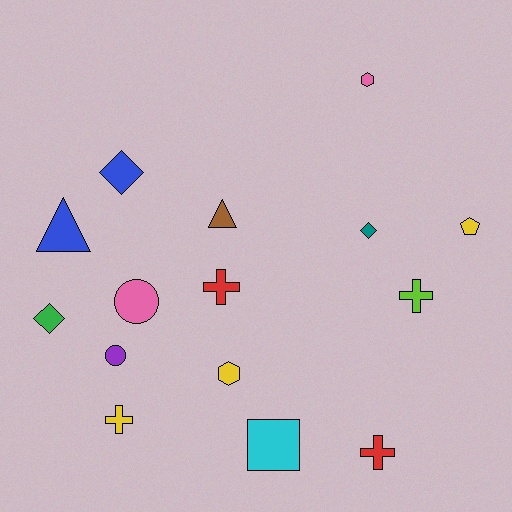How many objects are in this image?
There are 15 objects.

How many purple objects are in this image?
There is 1 purple object.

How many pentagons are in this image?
There is 1 pentagon.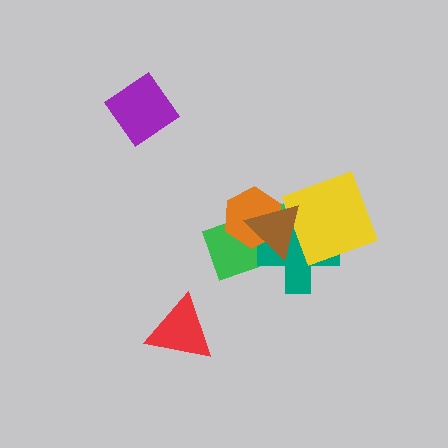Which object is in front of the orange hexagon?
The brown triangle is in front of the orange hexagon.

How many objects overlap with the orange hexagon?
3 objects overlap with the orange hexagon.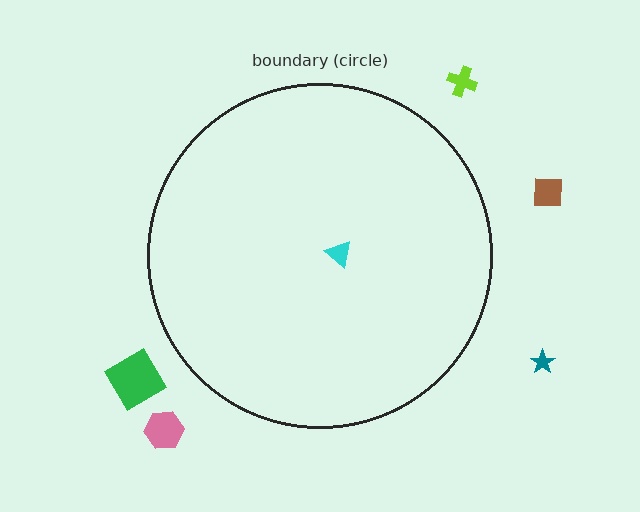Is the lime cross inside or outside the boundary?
Outside.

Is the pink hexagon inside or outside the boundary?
Outside.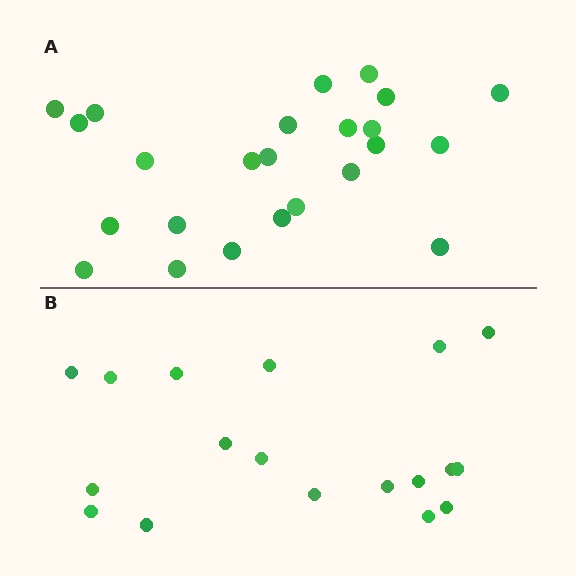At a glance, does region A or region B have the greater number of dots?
Region A (the top region) has more dots.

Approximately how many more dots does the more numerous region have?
Region A has about 6 more dots than region B.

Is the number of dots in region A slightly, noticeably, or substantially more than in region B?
Region A has noticeably more, but not dramatically so. The ratio is roughly 1.3 to 1.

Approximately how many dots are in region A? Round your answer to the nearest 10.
About 20 dots. (The exact count is 24, which rounds to 20.)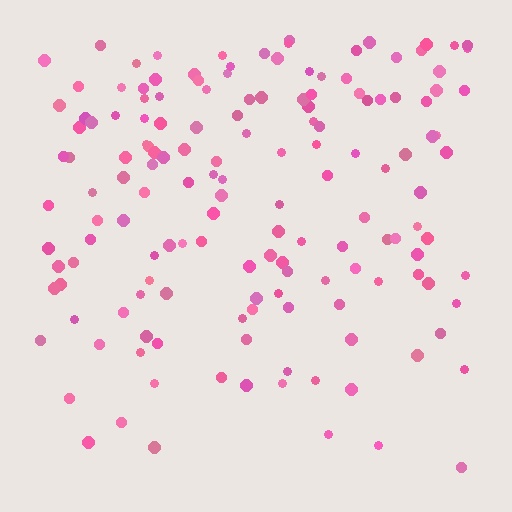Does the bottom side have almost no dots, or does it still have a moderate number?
Still a moderate number, just noticeably fewer than the top.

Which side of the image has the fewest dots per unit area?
The bottom.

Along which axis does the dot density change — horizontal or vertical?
Vertical.